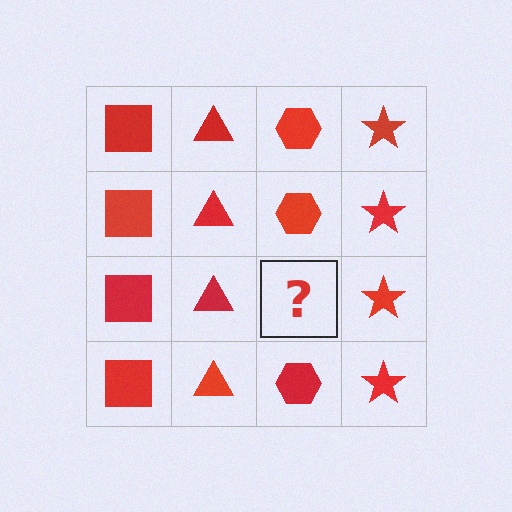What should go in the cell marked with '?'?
The missing cell should contain a red hexagon.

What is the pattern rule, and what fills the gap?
The rule is that each column has a consistent shape. The gap should be filled with a red hexagon.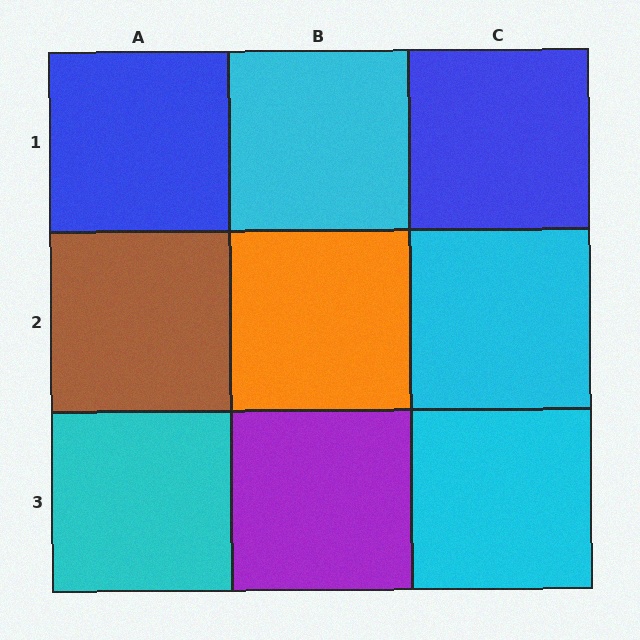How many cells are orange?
1 cell is orange.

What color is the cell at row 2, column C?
Cyan.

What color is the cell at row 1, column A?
Blue.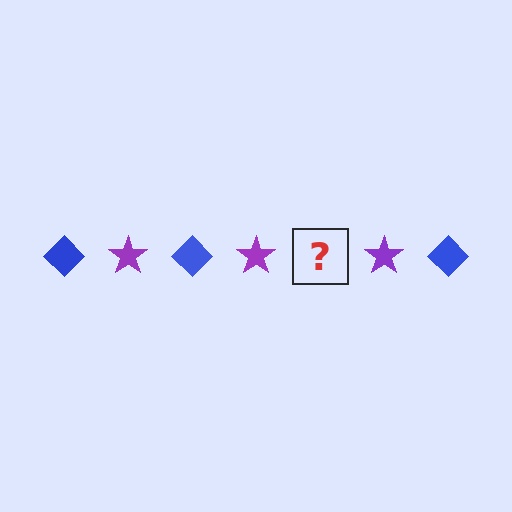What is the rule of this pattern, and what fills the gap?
The rule is that the pattern alternates between blue diamond and purple star. The gap should be filled with a blue diamond.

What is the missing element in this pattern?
The missing element is a blue diamond.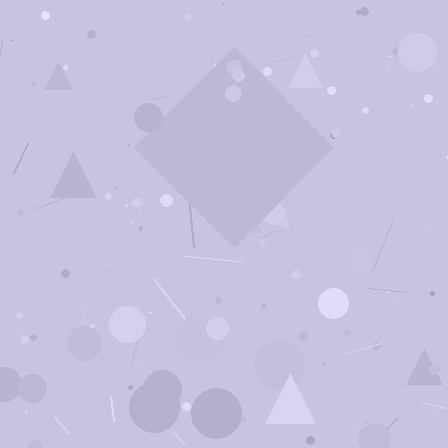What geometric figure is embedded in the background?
A diamond is embedded in the background.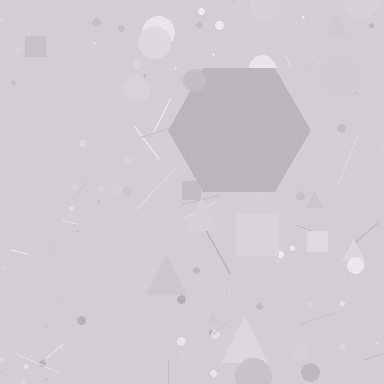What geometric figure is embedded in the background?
A hexagon is embedded in the background.